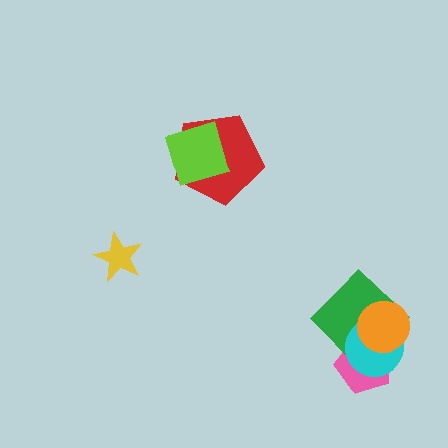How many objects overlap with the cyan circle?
3 objects overlap with the cyan circle.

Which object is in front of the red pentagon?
The lime diamond is in front of the red pentagon.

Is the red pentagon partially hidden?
Yes, it is partially covered by another shape.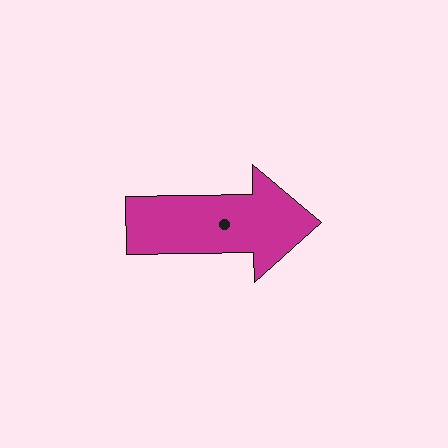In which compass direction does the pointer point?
East.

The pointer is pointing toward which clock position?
Roughly 3 o'clock.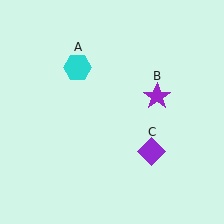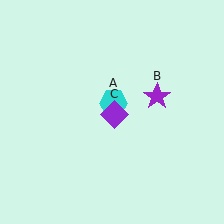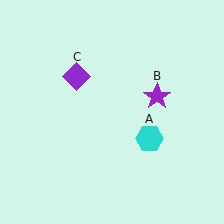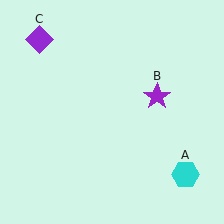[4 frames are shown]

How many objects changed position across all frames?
2 objects changed position: cyan hexagon (object A), purple diamond (object C).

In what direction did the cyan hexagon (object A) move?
The cyan hexagon (object A) moved down and to the right.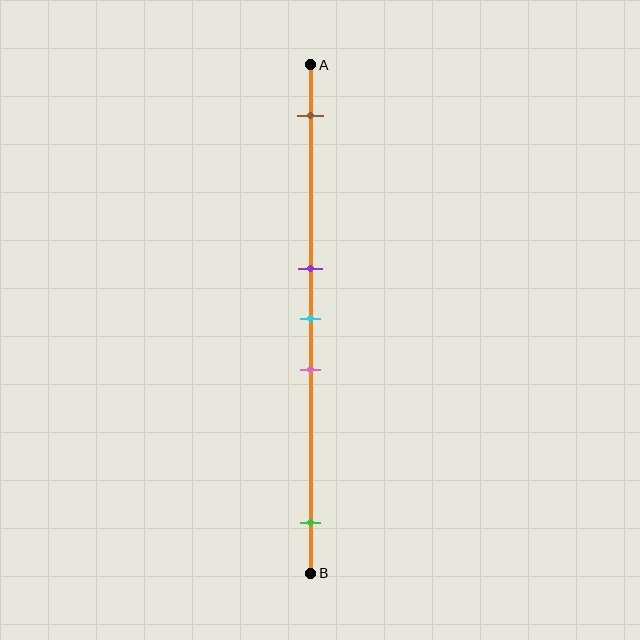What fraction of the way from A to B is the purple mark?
The purple mark is approximately 40% (0.4) of the way from A to B.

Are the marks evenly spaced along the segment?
No, the marks are not evenly spaced.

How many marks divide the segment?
There are 5 marks dividing the segment.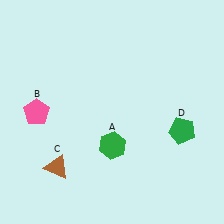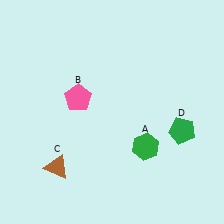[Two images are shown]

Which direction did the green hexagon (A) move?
The green hexagon (A) moved right.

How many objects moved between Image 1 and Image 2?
2 objects moved between the two images.